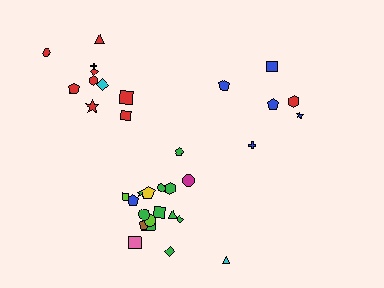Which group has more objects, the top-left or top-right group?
The top-left group.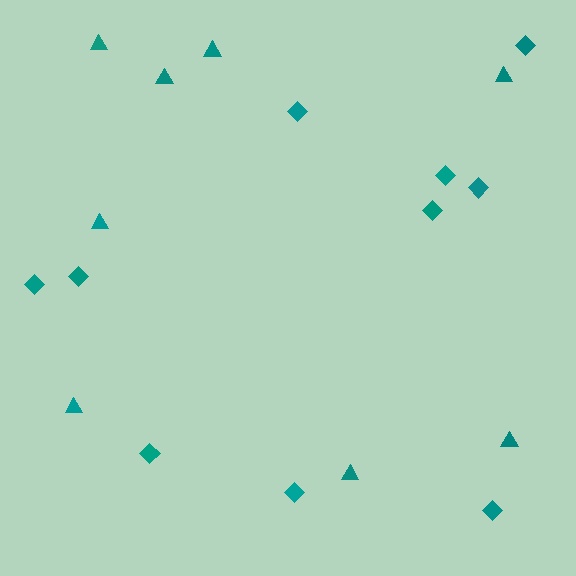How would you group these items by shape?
There are 2 groups: one group of diamonds (10) and one group of triangles (8).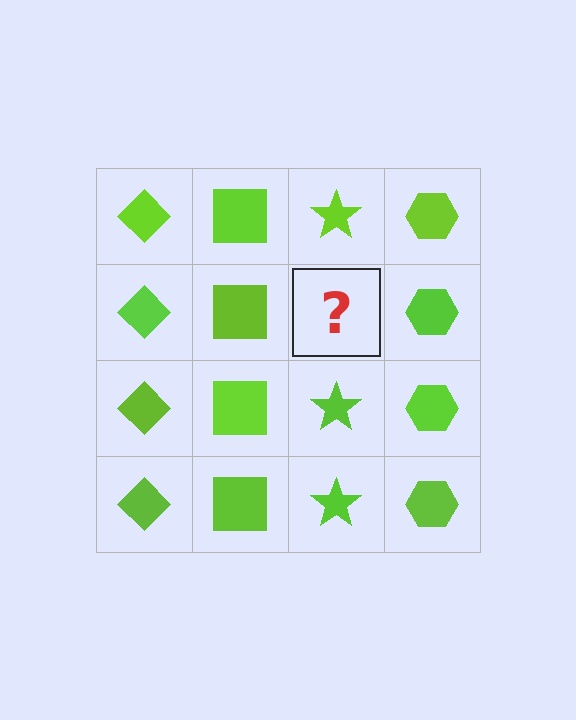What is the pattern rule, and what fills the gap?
The rule is that each column has a consistent shape. The gap should be filled with a lime star.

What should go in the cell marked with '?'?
The missing cell should contain a lime star.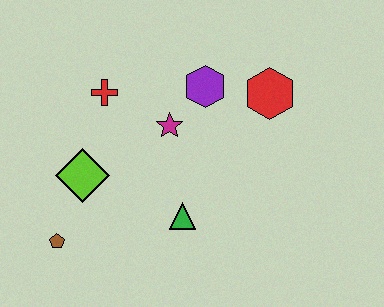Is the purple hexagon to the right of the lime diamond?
Yes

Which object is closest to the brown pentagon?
The lime diamond is closest to the brown pentagon.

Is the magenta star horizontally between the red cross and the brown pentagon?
No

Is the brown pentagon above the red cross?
No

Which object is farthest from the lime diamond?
The red hexagon is farthest from the lime diamond.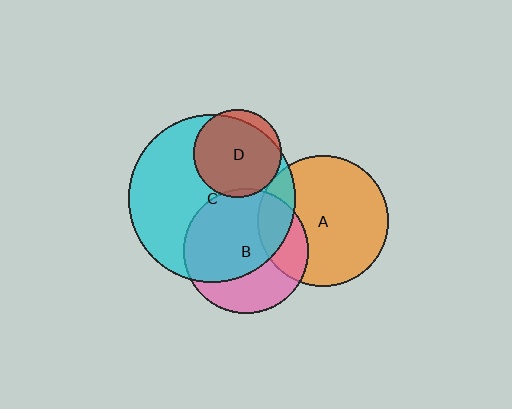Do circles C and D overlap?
Yes.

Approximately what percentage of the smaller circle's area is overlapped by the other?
Approximately 90%.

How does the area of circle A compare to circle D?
Approximately 2.2 times.